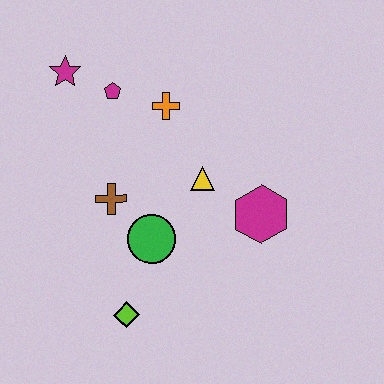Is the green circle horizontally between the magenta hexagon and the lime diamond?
Yes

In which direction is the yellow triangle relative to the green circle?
The yellow triangle is above the green circle.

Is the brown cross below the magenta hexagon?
No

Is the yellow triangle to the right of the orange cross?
Yes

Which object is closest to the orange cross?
The magenta pentagon is closest to the orange cross.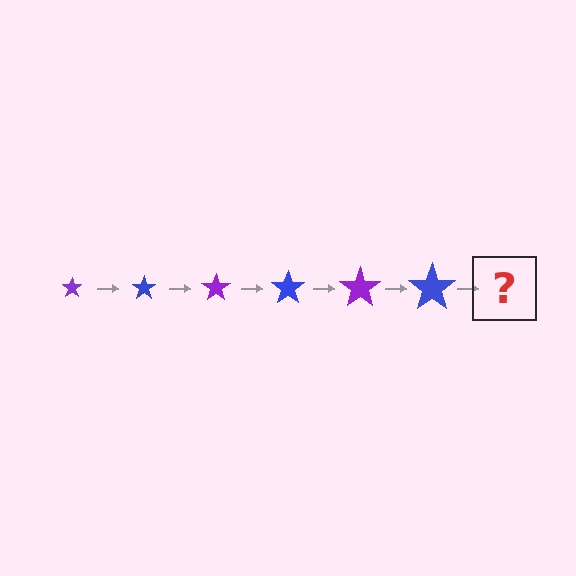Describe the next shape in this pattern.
It should be a purple star, larger than the previous one.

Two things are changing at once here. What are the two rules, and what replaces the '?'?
The two rules are that the star grows larger each step and the color cycles through purple and blue. The '?' should be a purple star, larger than the previous one.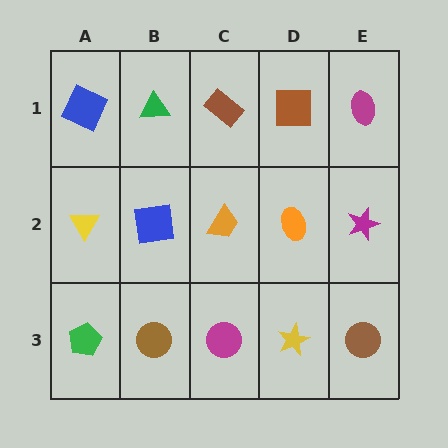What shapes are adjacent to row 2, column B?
A green triangle (row 1, column B), a brown circle (row 3, column B), a yellow triangle (row 2, column A), an orange trapezoid (row 2, column C).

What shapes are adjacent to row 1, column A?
A yellow triangle (row 2, column A), a green triangle (row 1, column B).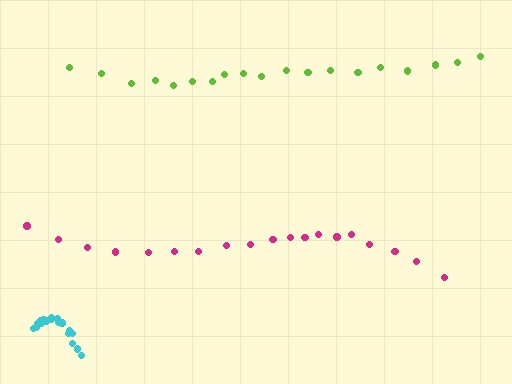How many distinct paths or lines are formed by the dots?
There are 3 distinct paths.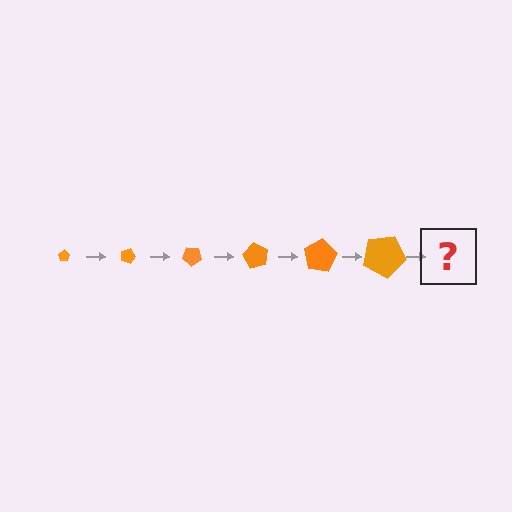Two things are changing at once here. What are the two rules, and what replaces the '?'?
The two rules are that the pentagon grows larger each step and it rotates 20 degrees each step. The '?' should be a pentagon, larger than the previous one and rotated 120 degrees from the start.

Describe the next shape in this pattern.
It should be a pentagon, larger than the previous one and rotated 120 degrees from the start.